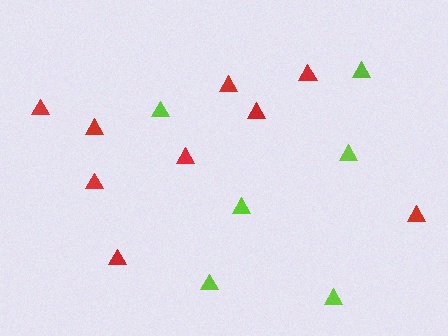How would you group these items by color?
There are 2 groups: one group of lime triangles (6) and one group of red triangles (9).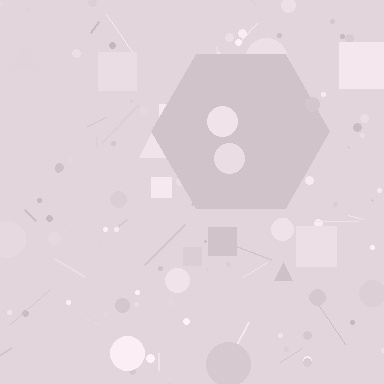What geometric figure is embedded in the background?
A hexagon is embedded in the background.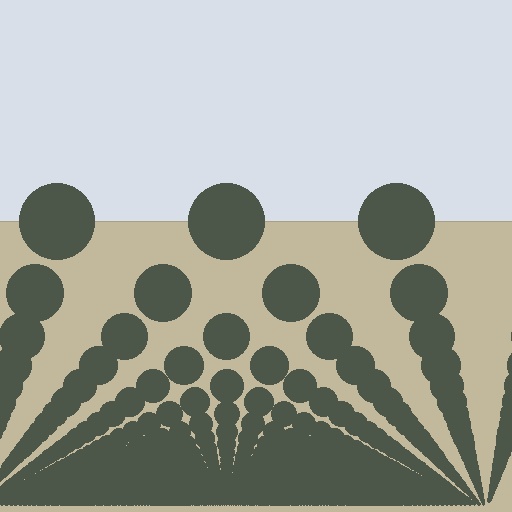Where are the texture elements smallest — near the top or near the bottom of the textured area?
Near the bottom.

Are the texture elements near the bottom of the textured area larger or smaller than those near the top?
Smaller. The gradient is inverted — elements near the bottom are smaller and denser.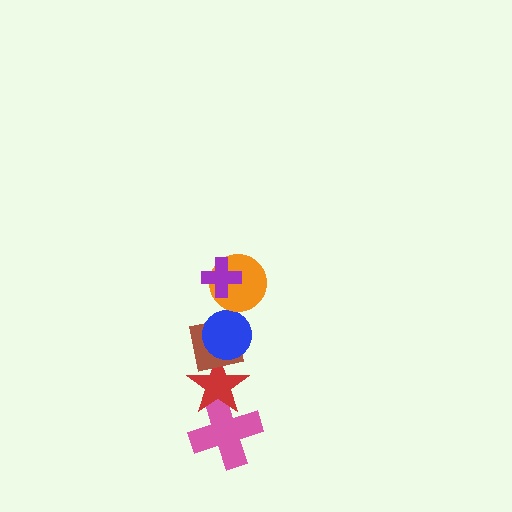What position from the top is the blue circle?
The blue circle is 3rd from the top.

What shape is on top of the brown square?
The blue circle is on top of the brown square.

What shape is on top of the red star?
The brown square is on top of the red star.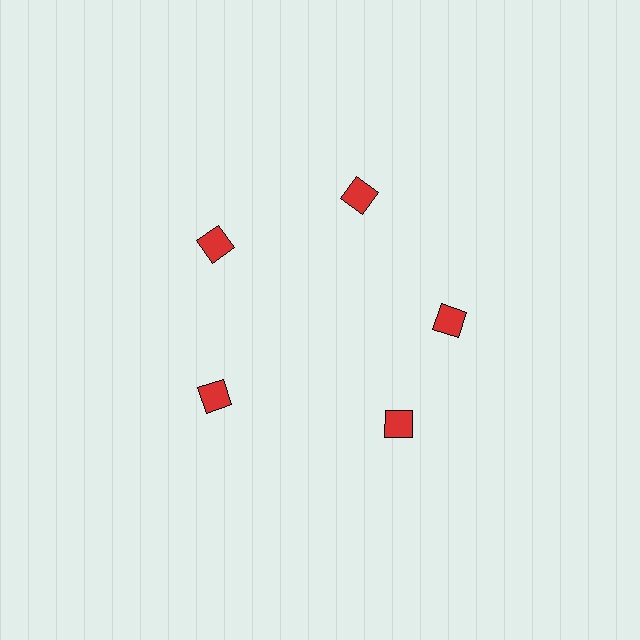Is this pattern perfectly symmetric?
No. The 5 red squares are arranged in a ring, but one element near the 5 o'clock position is rotated out of alignment along the ring, breaking the 5-fold rotational symmetry.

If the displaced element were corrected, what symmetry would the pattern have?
It would have 5-fold rotational symmetry — the pattern would map onto itself every 72 degrees.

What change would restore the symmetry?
The symmetry would be restored by rotating it back into even spacing with its neighbors so that all 5 squares sit at equal angles and equal distance from the center.